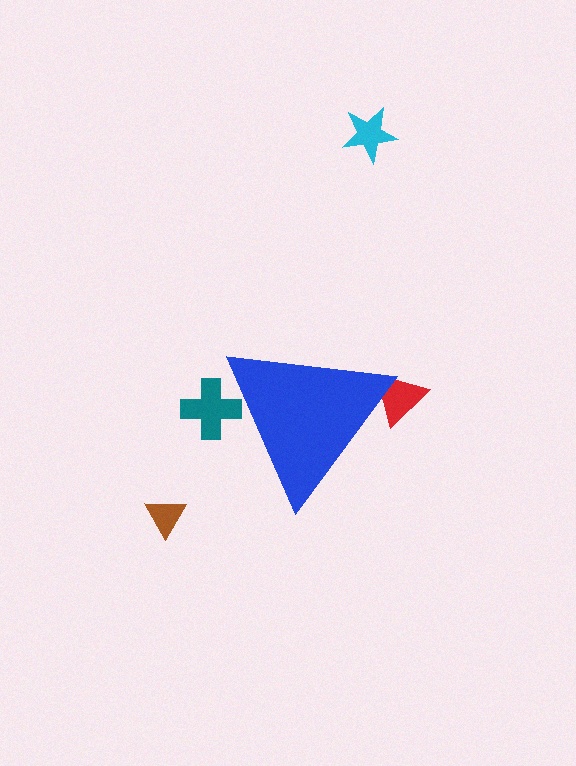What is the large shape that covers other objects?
A blue triangle.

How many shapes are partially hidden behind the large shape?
2 shapes are partially hidden.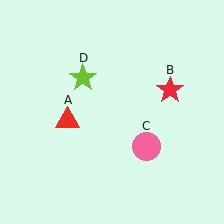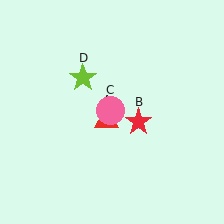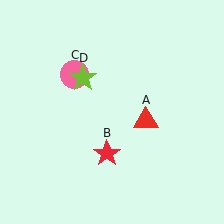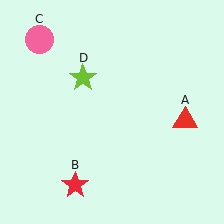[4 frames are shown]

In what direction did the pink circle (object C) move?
The pink circle (object C) moved up and to the left.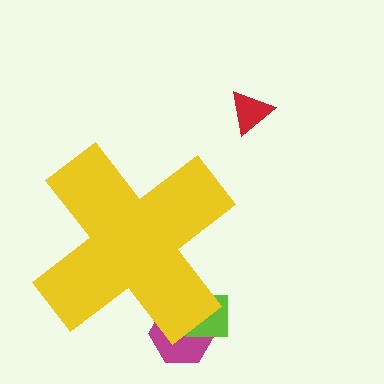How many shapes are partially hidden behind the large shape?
2 shapes are partially hidden.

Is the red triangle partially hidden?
No, the red triangle is fully visible.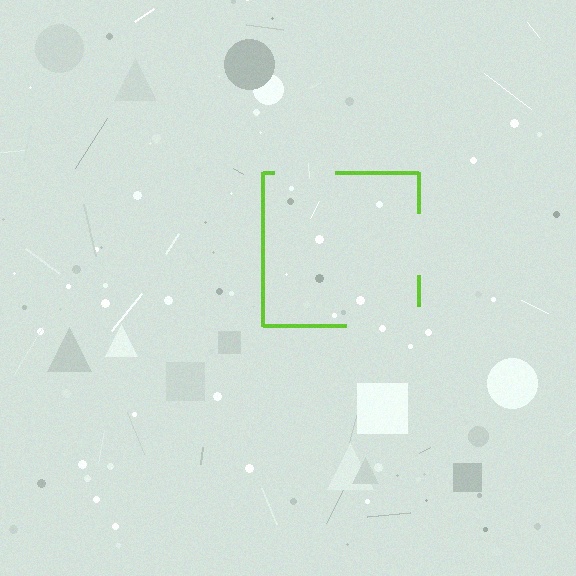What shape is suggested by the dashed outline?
The dashed outline suggests a square.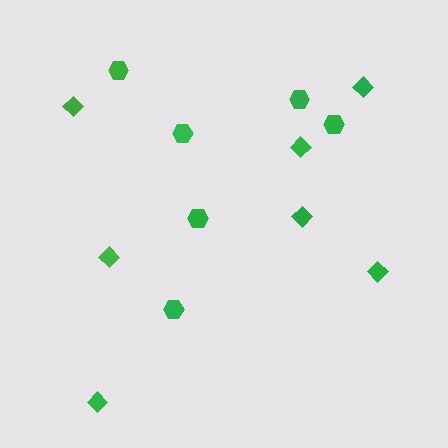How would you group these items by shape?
There are 2 groups: one group of diamonds (7) and one group of hexagons (6).